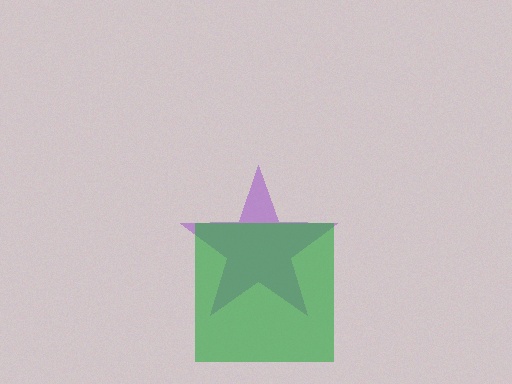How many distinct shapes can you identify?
There are 2 distinct shapes: a purple star, a green square.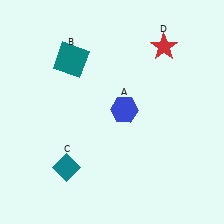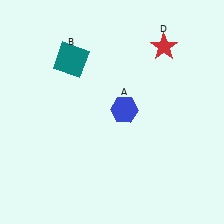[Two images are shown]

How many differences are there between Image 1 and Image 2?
There is 1 difference between the two images.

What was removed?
The teal diamond (C) was removed in Image 2.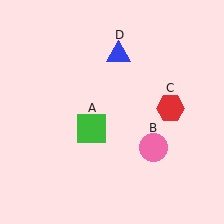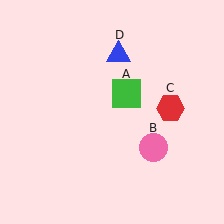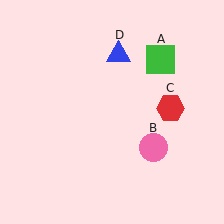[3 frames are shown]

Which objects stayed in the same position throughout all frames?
Pink circle (object B) and red hexagon (object C) and blue triangle (object D) remained stationary.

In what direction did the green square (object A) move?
The green square (object A) moved up and to the right.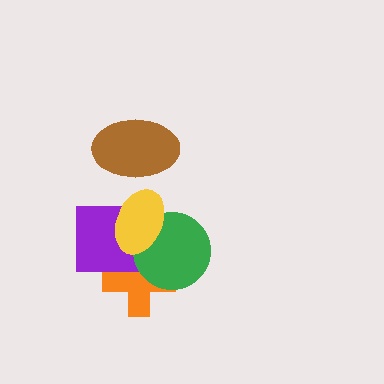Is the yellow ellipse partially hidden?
No, no other shape covers it.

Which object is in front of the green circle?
The yellow ellipse is in front of the green circle.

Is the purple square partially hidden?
Yes, it is partially covered by another shape.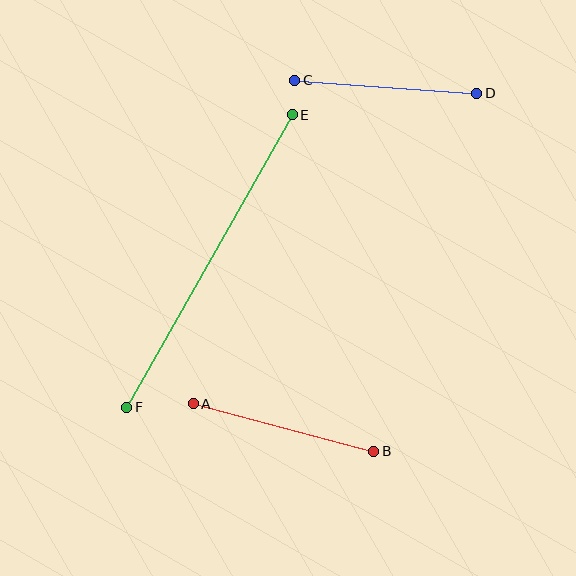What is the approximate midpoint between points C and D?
The midpoint is at approximately (386, 87) pixels.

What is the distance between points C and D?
The distance is approximately 183 pixels.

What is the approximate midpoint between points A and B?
The midpoint is at approximately (283, 428) pixels.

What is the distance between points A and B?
The distance is approximately 187 pixels.